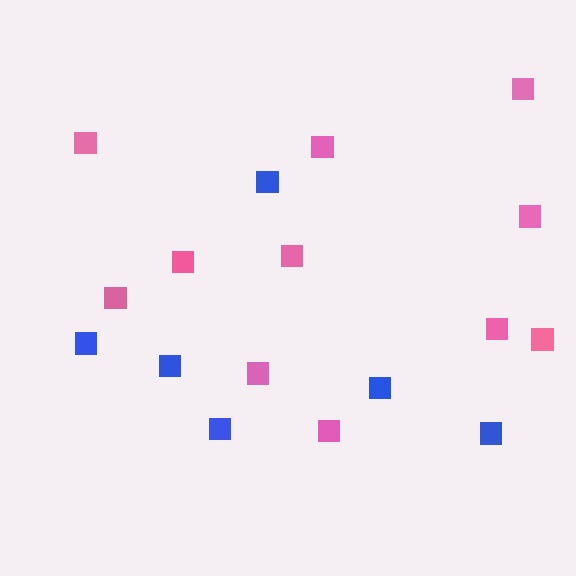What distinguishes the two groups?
There are 2 groups: one group of pink squares (11) and one group of blue squares (6).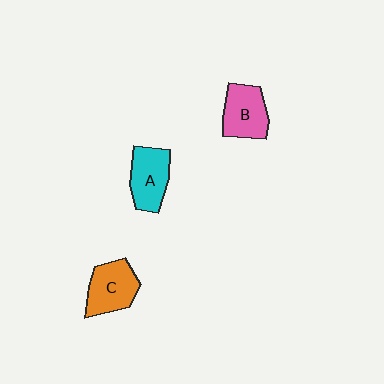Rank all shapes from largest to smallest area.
From largest to smallest: C (orange), A (cyan), B (pink).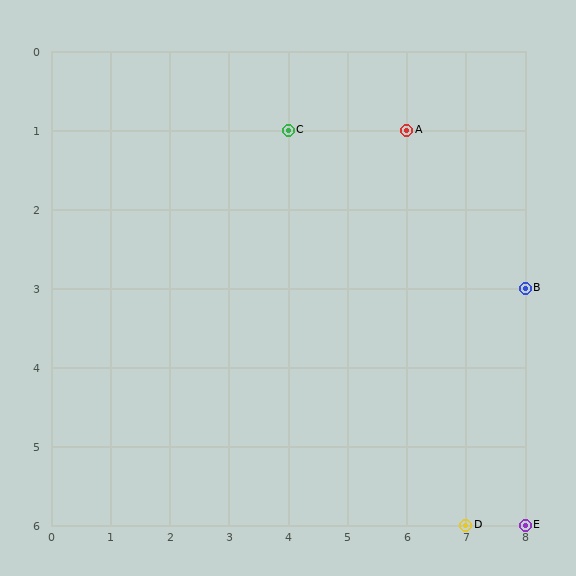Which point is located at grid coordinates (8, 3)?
Point B is at (8, 3).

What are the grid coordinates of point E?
Point E is at grid coordinates (8, 6).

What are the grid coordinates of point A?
Point A is at grid coordinates (6, 1).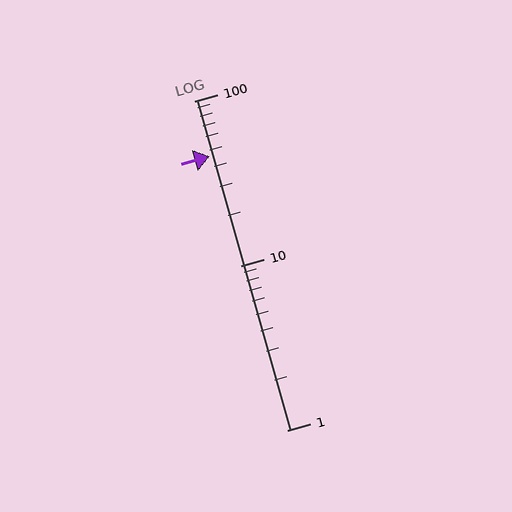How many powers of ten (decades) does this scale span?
The scale spans 2 decades, from 1 to 100.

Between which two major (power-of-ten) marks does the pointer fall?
The pointer is between 10 and 100.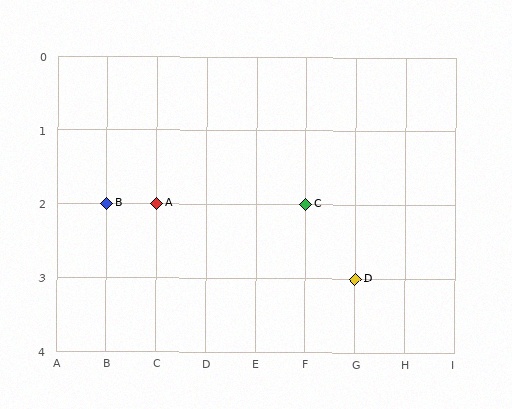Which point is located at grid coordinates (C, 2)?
Point A is at (C, 2).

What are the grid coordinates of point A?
Point A is at grid coordinates (C, 2).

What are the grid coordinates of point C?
Point C is at grid coordinates (F, 2).